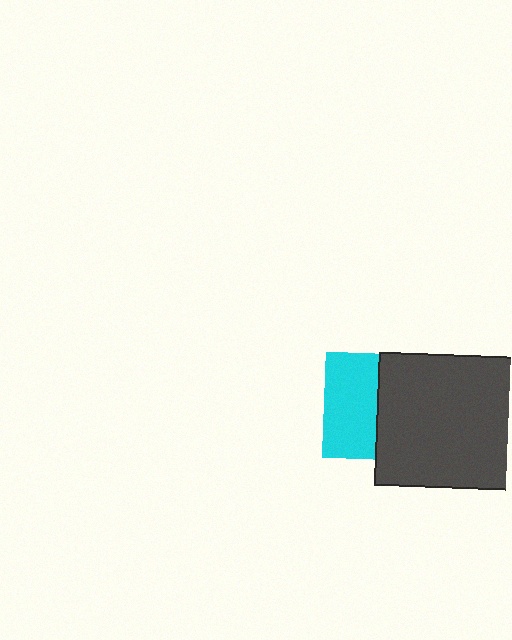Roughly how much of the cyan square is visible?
About half of it is visible (roughly 49%).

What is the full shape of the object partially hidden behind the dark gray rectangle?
The partially hidden object is a cyan square.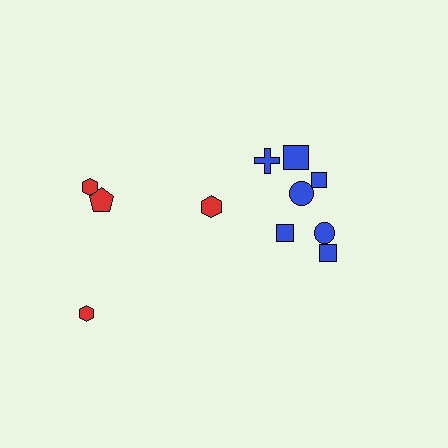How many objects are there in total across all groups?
There are 11 objects.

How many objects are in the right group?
There are 7 objects.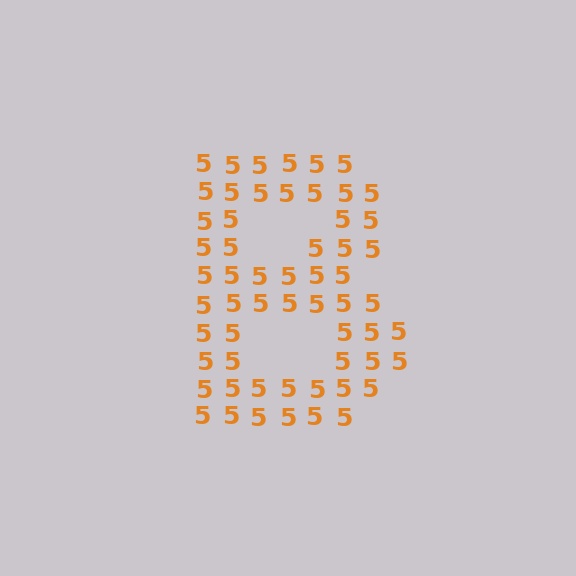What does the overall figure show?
The overall figure shows the letter B.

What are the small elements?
The small elements are digit 5's.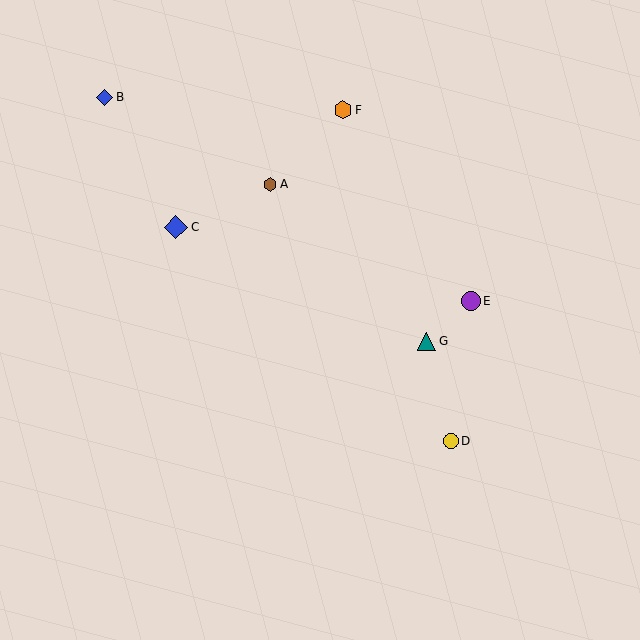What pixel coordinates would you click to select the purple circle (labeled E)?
Click at (471, 301) to select the purple circle E.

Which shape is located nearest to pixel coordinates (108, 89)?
The blue diamond (labeled B) at (105, 97) is nearest to that location.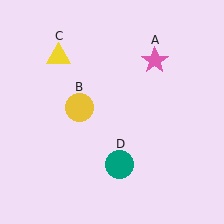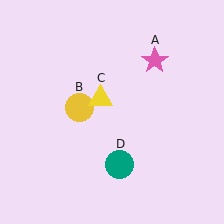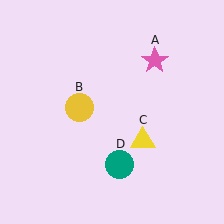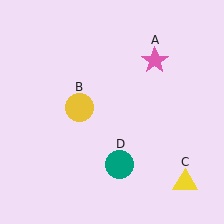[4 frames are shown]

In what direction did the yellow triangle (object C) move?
The yellow triangle (object C) moved down and to the right.